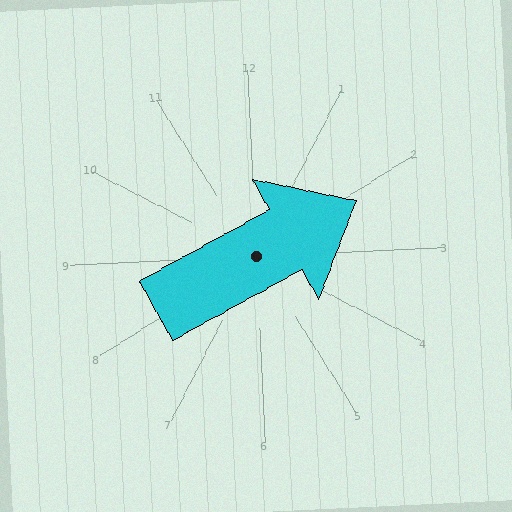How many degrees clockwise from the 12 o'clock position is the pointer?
Approximately 64 degrees.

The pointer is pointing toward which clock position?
Roughly 2 o'clock.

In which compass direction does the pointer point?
Northeast.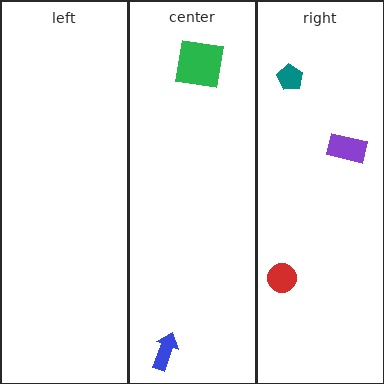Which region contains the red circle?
The right region.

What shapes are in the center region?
The blue arrow, the green square.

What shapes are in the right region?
The purple rectangle, the teal pentagon, the red circle.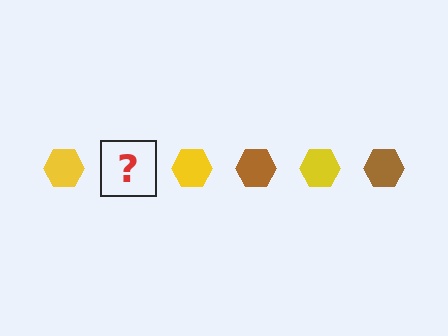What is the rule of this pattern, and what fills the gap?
The rule is that the pattern cycles through yellow, brown hexagons. The gap should be filled with a brown hexagon.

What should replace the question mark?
The question mark should be replaced with a brown hexagon.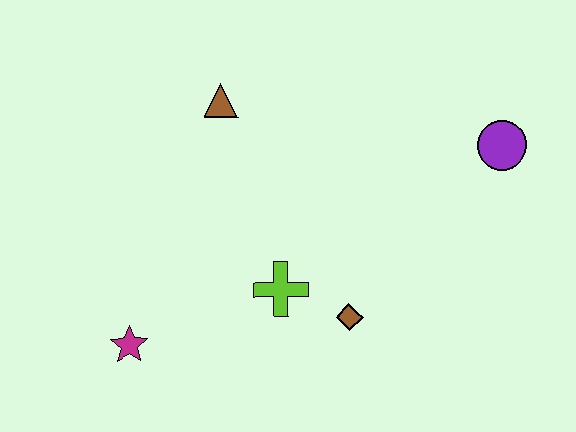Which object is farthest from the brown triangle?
The purple circle is farthest from the brown triangle.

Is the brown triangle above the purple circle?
Yes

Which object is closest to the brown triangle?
The lime cross is closest to the brown triangle.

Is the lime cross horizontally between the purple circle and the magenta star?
Yes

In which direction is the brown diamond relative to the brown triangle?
The brown diamond is below the brown triangle.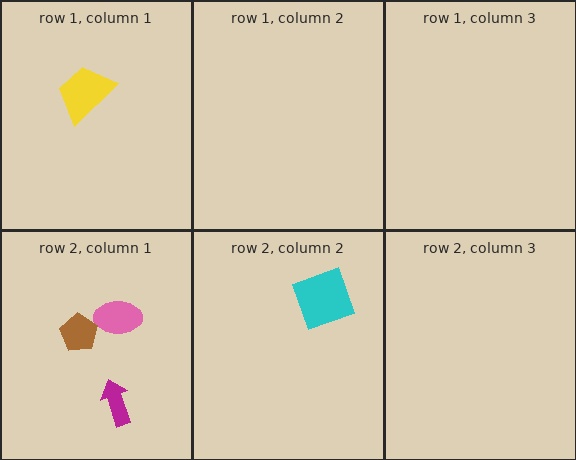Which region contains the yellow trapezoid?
The row 1, column 1 region.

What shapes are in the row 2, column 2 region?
The cyan square.